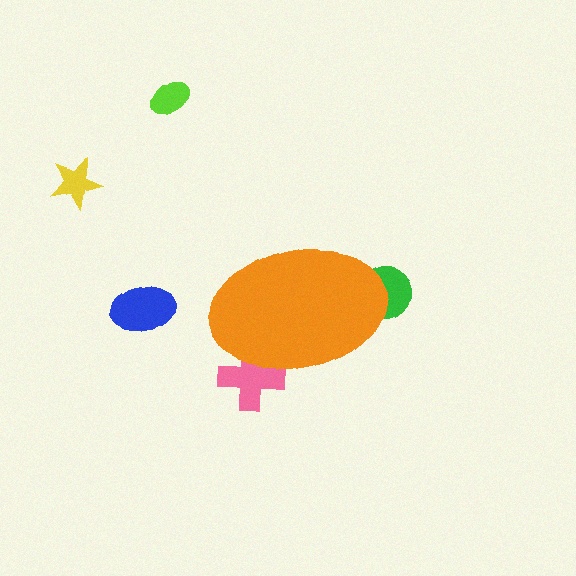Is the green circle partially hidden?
Yes, the green circle is partially hidden behind the orange ellipse.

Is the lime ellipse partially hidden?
No, the lime ellipse is fully visible.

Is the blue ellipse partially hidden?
No, the blue ellipse is fully visible.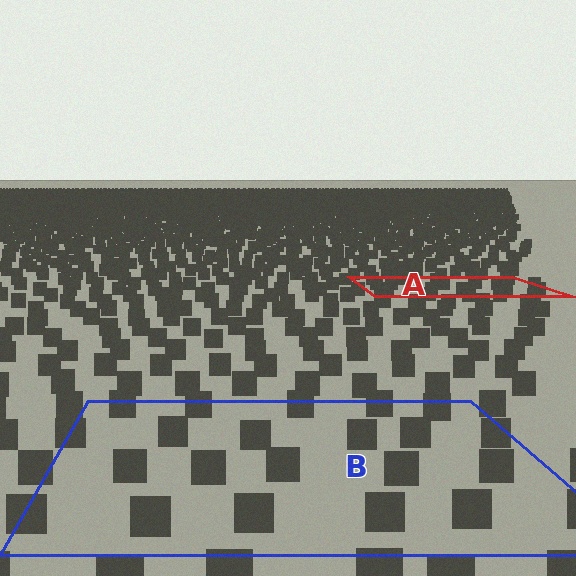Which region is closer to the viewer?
Region B is closer. The texture elements there are larger and more spread out.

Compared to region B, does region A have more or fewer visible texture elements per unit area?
Region A has more texture elements per unit area — they are packed more densely because it is farther away.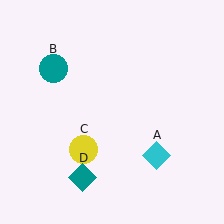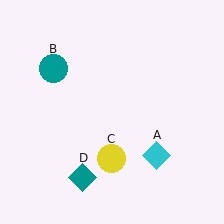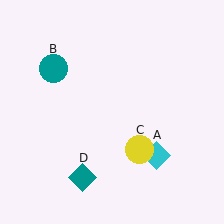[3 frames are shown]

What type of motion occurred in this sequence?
The yellow circle (object C) rotated counterclockwise around the center of the scene.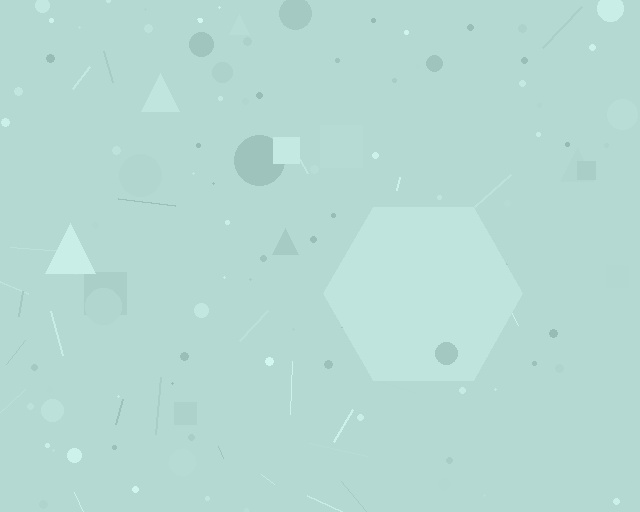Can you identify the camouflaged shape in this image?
The camouflaged shape is a hexagon.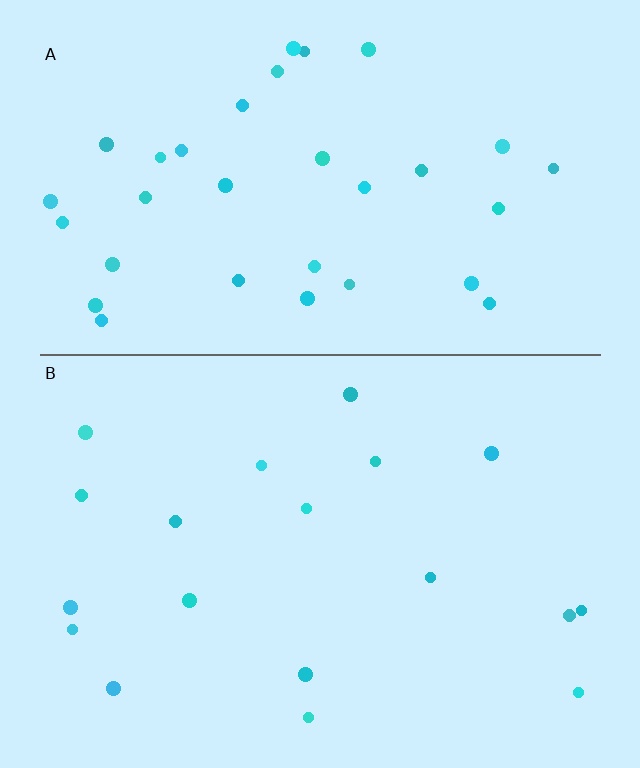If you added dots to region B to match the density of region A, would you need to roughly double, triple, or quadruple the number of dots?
Approximately double.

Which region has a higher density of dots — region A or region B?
A (the top).